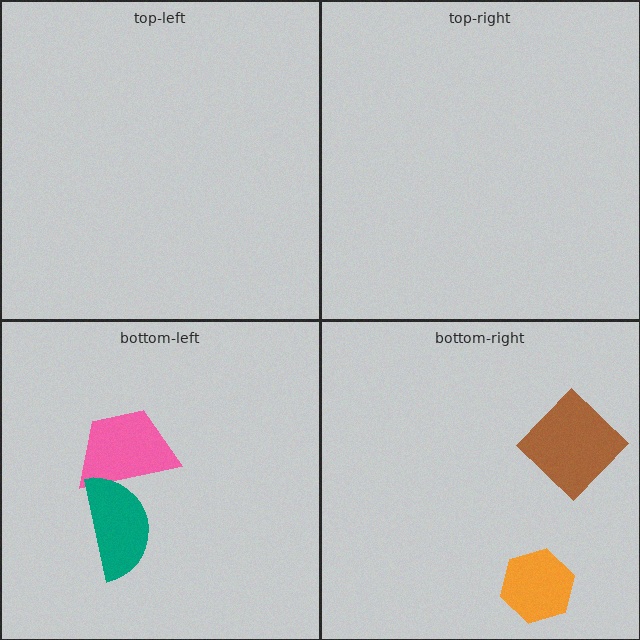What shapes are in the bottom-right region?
The orange hexagon, the brown diamond.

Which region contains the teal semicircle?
The bottom-left region.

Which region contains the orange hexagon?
The bottom-right region.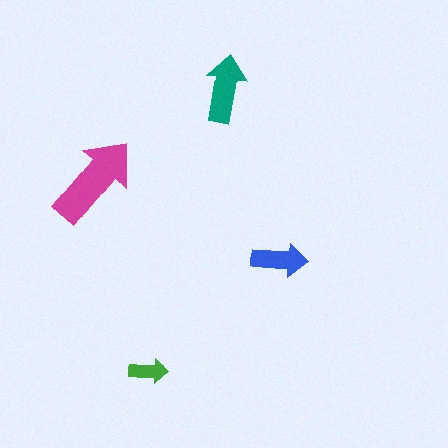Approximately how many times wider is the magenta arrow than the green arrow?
About 2.5 times wider.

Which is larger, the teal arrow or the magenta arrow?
The magenta one.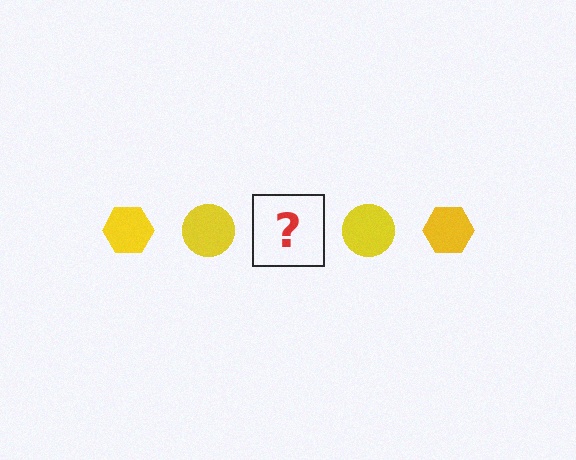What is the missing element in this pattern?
The missing element is a yellow hexagon.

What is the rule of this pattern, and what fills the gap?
The rule is that the pattern cycles through hexagon, circle shapes in yellow. The gap should be filled with a yellow hexagon.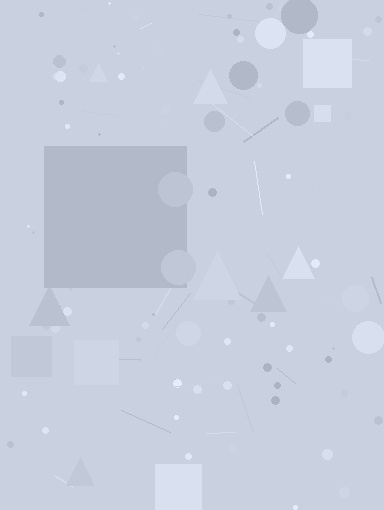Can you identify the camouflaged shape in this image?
The camouflaged shape is a square.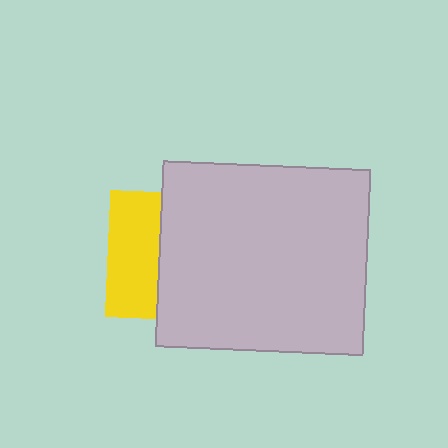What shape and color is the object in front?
The object in front is a light gray rectangle.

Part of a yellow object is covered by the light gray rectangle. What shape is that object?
It is a square.